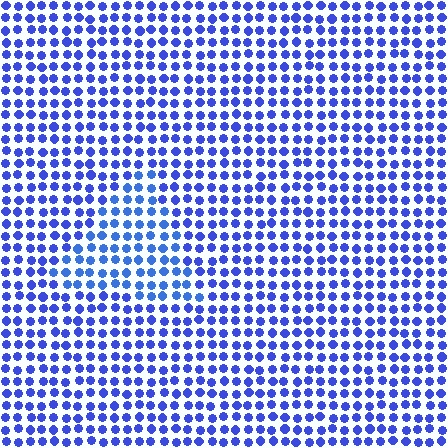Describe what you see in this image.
The image is filled with small blue elements in a uniform arrangement. A triangle-shaped region is visible where the elements are tinted to a slightly different hue, forming a subtle color boundary.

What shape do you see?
I see a triangle.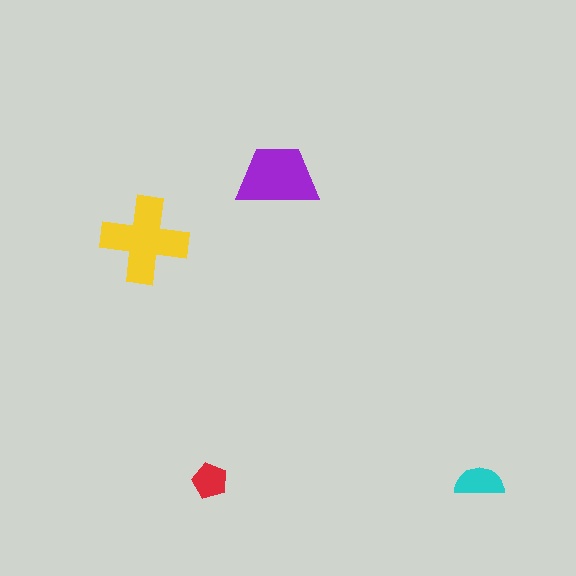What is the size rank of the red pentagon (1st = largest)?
4th.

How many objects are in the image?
There are 4 objects in the image.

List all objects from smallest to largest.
The red pentagon, the cyan semicircle, the purple trapezoid, the yellow cross.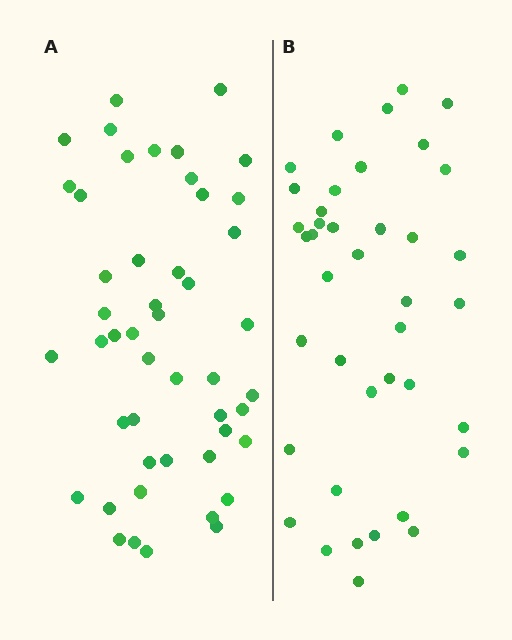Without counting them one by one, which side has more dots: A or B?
Region A (the left region) has more dots.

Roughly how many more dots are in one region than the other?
Region A has roughly 8 or so more dots than region B.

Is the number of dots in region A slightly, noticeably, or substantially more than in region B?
Region A has only slightly more — the two regions are fairly close. The ratio is roughly 1.2 to 1.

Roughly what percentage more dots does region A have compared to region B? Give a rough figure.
About 20% more.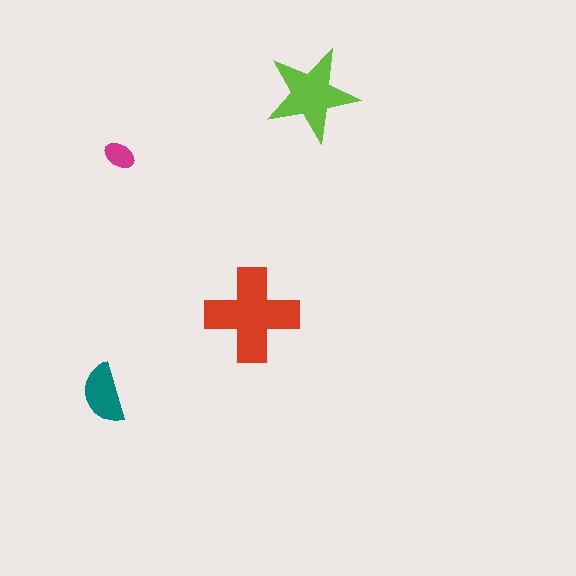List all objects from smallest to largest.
The magenta ellipse, the teal semicircle, the lime star, the red cross.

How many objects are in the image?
There are 4 objects in the image.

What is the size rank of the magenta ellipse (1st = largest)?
4th.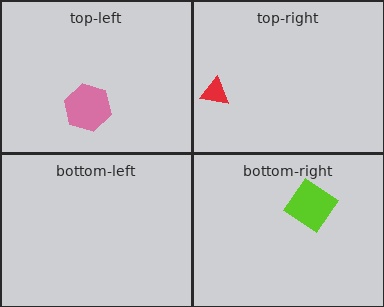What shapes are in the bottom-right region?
The lime diamond.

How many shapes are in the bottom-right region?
1.